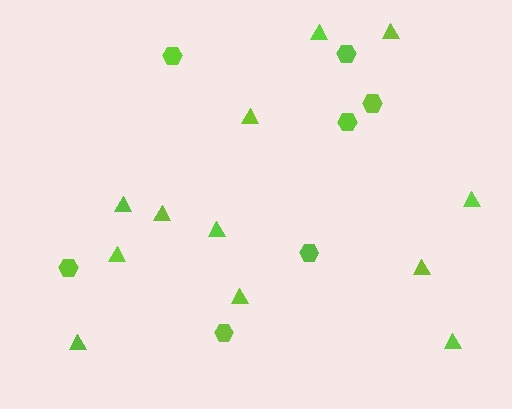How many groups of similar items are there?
There are 2 groups: one group of triangles (12) and one group of hexagons (7).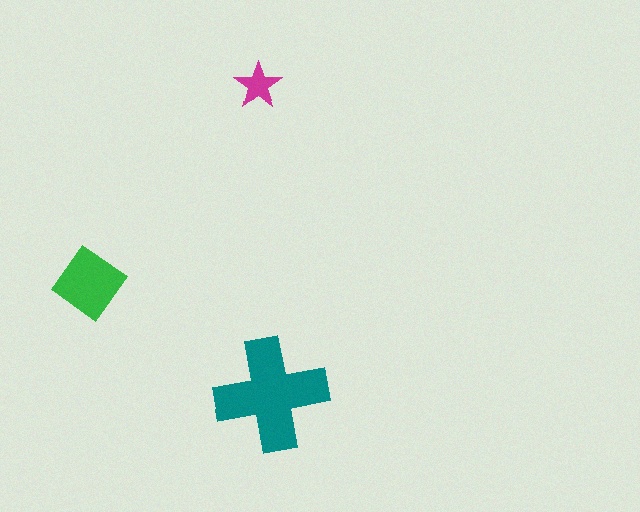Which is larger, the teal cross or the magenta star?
The teal cross.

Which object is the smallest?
The magenta star.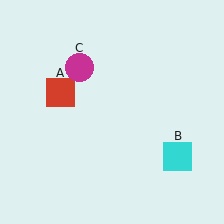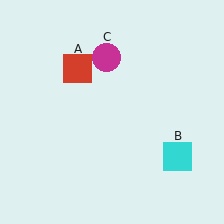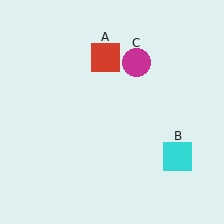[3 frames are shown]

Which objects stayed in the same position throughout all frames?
Cyan square (object B) remained stationary.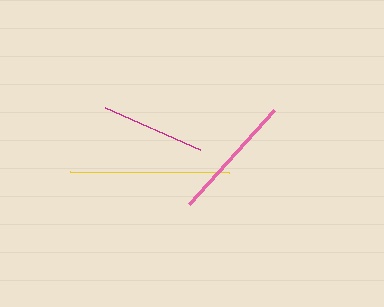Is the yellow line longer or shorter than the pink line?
The yellow line is longer than the pink line.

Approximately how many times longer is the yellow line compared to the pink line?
The yellow line is approximately 1.3 times the length of the pink line.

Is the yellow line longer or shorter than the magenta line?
The yellow line is longer than the magenta line.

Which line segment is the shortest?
The magenta line is the shortest at approximately 104 pixels.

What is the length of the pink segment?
The pink segment is approximately 127 pixels long.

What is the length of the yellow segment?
The yellow segment is approximately 159 pixels long.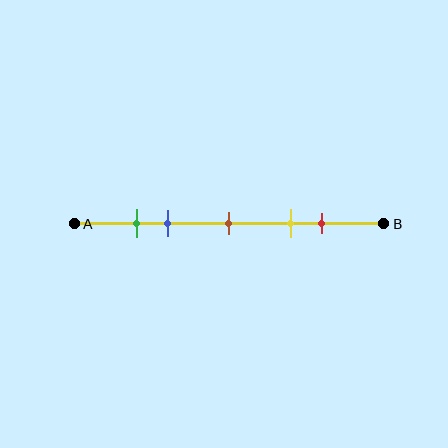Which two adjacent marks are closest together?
The green and blue marks are the closest adjacent pair.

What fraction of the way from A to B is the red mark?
The red mark is approximately 80% (0.8) of the way from A to B.